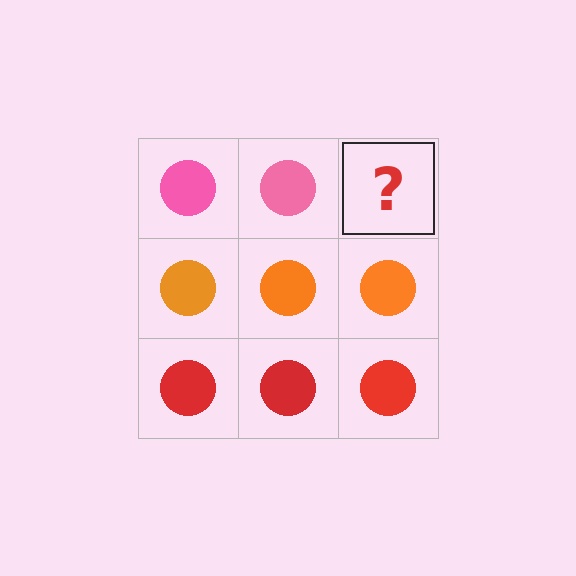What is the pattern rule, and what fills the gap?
The rule is that each row has a consistent color. The gap should be filled with a pink circle.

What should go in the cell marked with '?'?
The missing cell should contain a pink circle.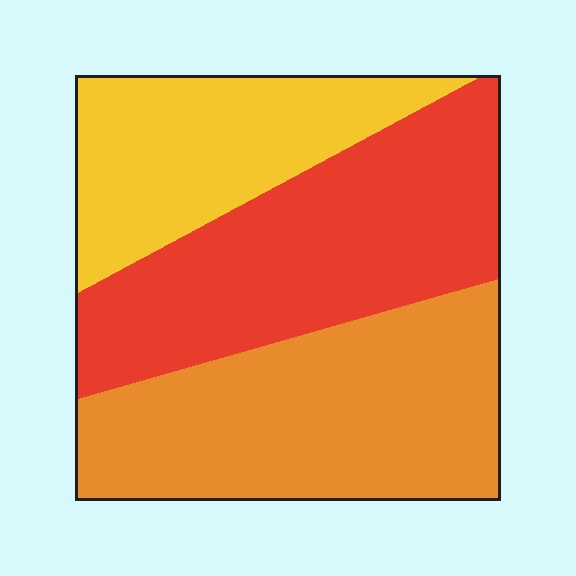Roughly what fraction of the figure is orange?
Orange covers around 40% of the figure.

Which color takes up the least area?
Yellow, at roughly 25%.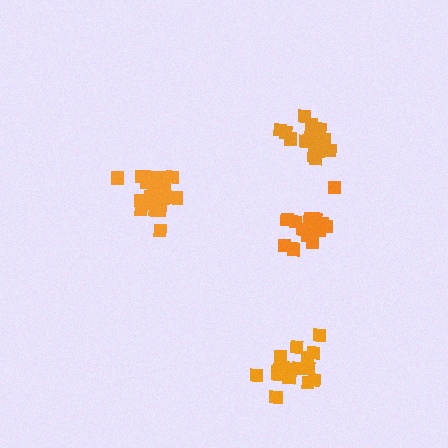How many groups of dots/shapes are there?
There are 4 groups.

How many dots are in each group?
Group 1: 15 dots, Group 2: 18 dots, Group 3: 15 dots, Group 4: 19 dots (67 total).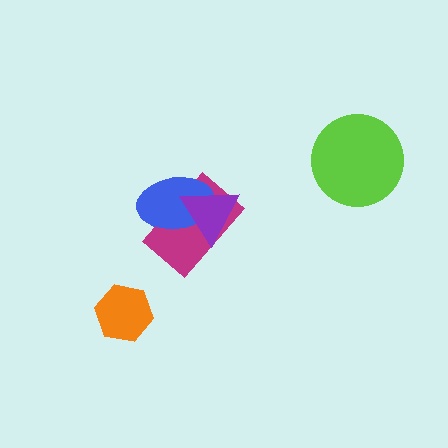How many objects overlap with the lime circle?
0 objects overlap with the lime circle.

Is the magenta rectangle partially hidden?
Yes, it is partially covered by another shape.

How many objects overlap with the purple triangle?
2 objects overlap with the purple triangle.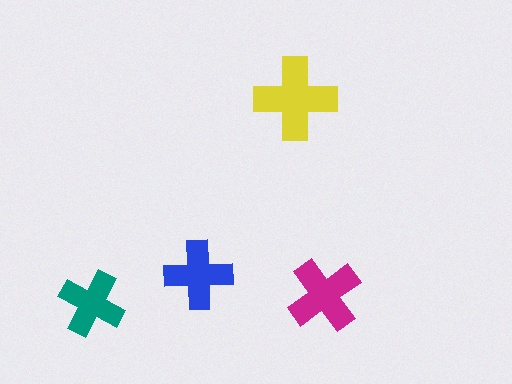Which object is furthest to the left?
The teal cross is leftmost.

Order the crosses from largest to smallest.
the yellow one, the magenta one, the blue one, the teal one.